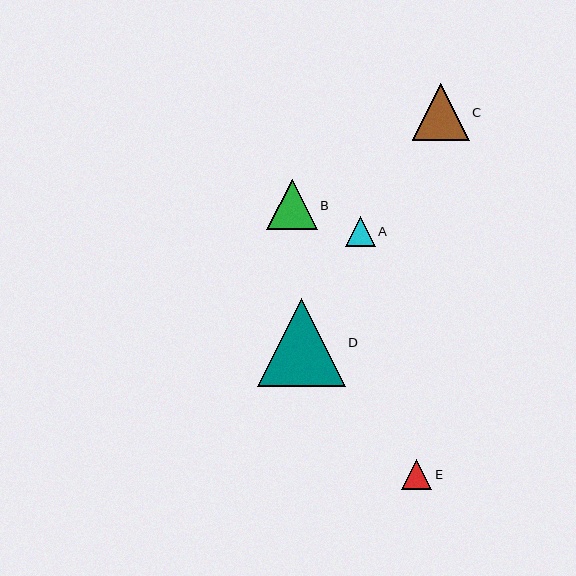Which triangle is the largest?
Triangle D is the largest with a size of approximately 88 pixels.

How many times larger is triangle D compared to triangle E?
Triangle D is approximately 2.9 times the size of triangle E.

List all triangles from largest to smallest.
From largest to smallest: D, C, B, E, A.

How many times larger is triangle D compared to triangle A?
Triangle D is approximately 3.0 times the size of triangle A.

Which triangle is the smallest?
Triangle A is the smallest with a size of approximately 30 pixels.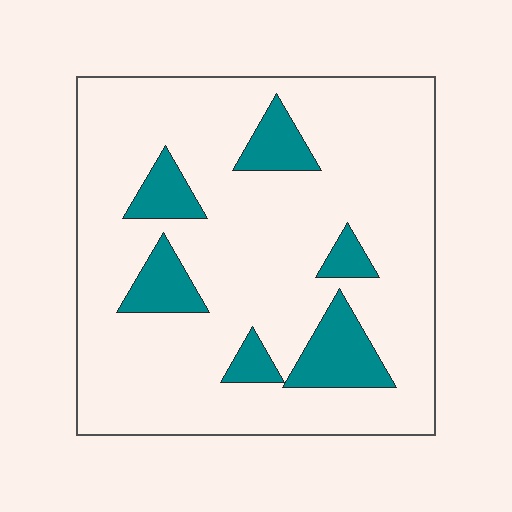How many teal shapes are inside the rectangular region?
6.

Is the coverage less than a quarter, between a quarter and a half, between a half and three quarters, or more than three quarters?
Less than a quarter.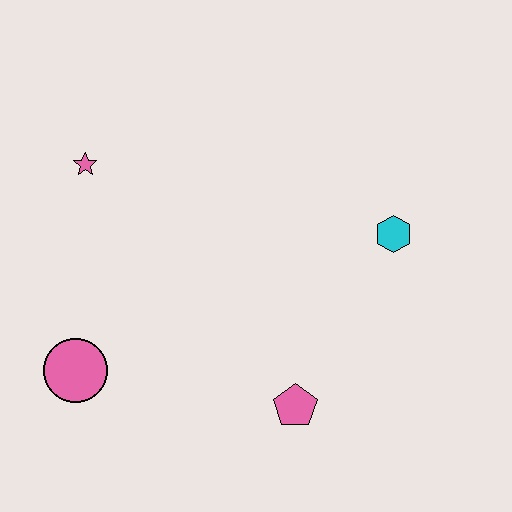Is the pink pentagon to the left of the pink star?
No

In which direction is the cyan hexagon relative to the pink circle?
The cyan hexagon is to the right of the pink circle.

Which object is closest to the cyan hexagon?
The pink pentagon is closest to the cyan hexagon.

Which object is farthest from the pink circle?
The cyan hexagon is farthest from the pink circle.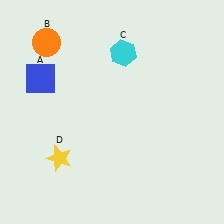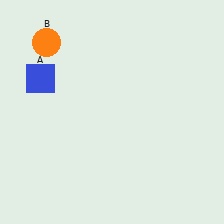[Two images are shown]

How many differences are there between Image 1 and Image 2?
There are 2 differences between the two images.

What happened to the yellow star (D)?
The yellow star (D) was removed in Image 2. It was in the bottom-left area of Image 1.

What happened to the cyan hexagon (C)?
The cyan hexagon (C) was removed in Image 2. It was in the top-right area of Image 1.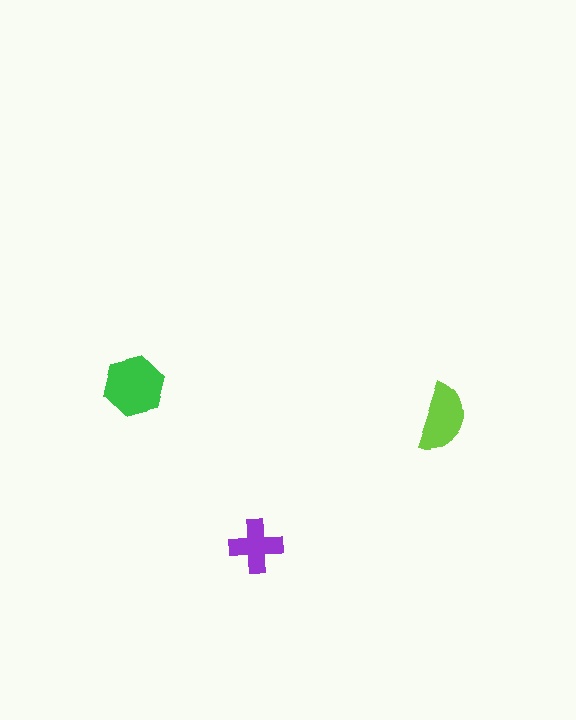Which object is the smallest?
The purple cross.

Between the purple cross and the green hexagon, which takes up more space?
The green hexagon.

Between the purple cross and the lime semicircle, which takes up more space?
The lime semicircle.